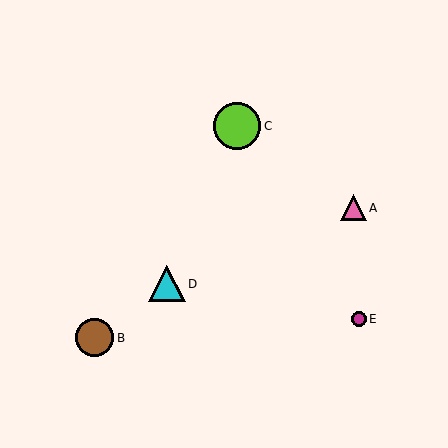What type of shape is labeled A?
Shape A is a pink triangle.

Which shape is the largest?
The lime circle (labeled C) is the largest.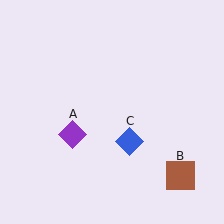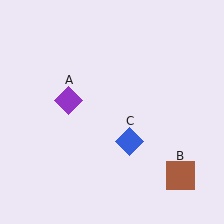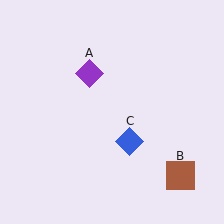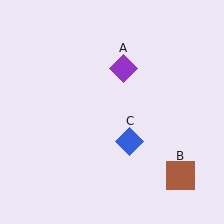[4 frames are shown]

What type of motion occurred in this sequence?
The purple diamond (object A) rotated clockwise around the center of the scene.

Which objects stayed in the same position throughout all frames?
Brown square (object B) and blue diamond (object C) remained stationary.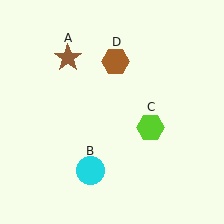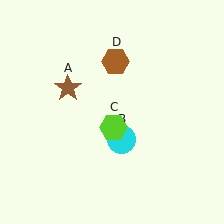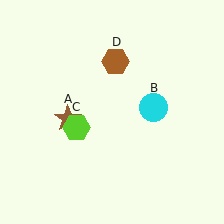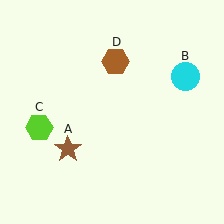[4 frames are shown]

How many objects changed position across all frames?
3 objects changed position: brown star (object A), cyan circle (object B), lime hexagon (object C).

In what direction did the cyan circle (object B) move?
The cyan circle (object B) moved up and to the right.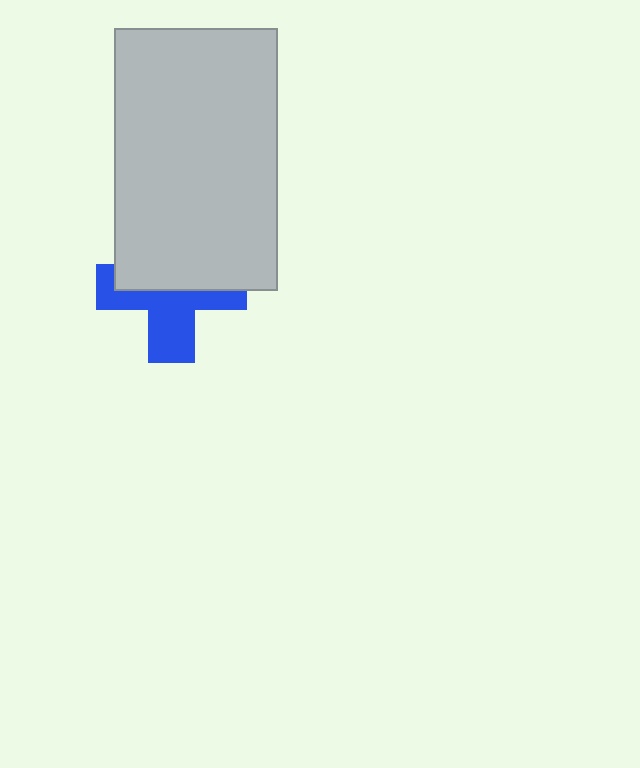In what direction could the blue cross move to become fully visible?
The blue cross could move down. That would shift it out from behind the light gray rectangle entirely.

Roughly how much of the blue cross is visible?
About half of it is visible (roughly 48%).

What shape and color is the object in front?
The object in front is a light gray rectangle.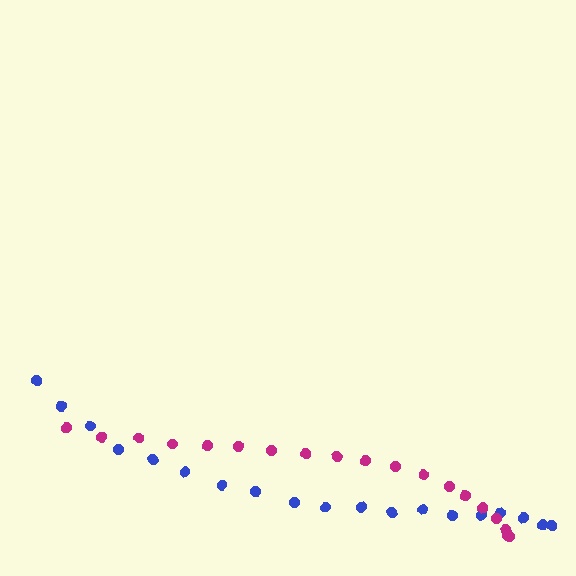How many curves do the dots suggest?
There are 2 distinct paths.